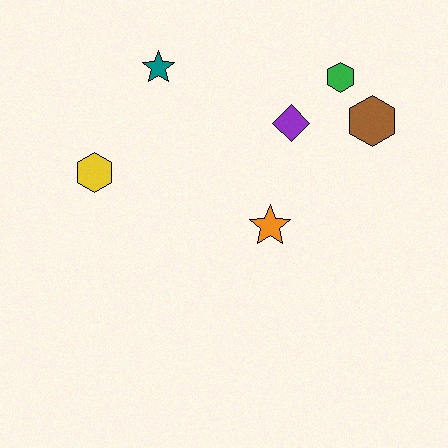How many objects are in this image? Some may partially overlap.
There are 6 objects.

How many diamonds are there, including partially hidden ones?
There is 1 diamond.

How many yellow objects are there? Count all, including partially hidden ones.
There is 1 yellow object.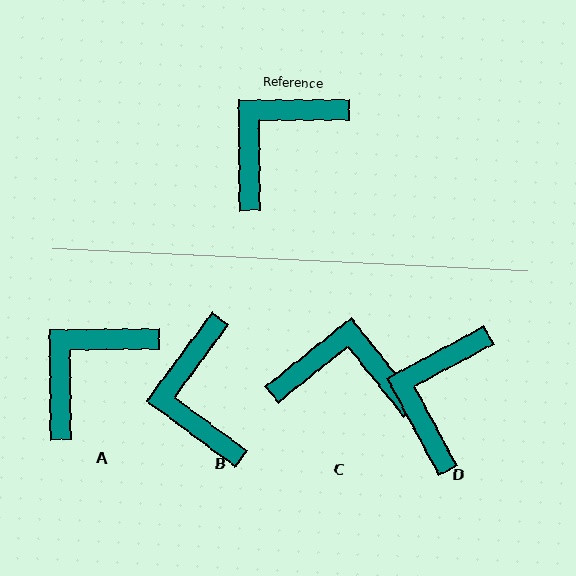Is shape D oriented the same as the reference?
No, it is off by about 28 degrees.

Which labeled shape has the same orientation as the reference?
A.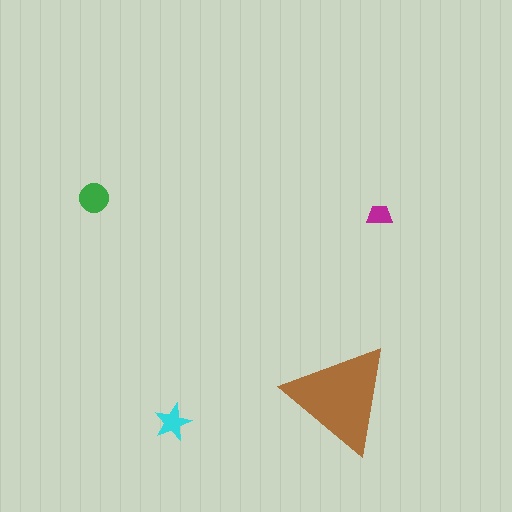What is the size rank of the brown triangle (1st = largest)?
1st.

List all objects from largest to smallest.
The brown triangle, the green circle, the cyan star, the magenta trapezoid.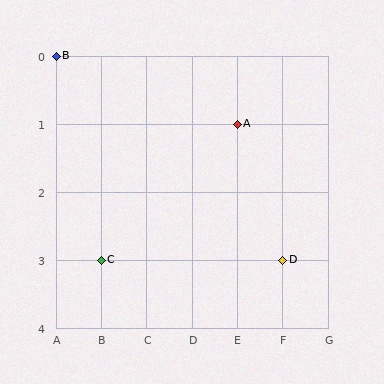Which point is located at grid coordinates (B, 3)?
Point C is at (B, 3).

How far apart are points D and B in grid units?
Points D and B are 5 columns and 3 rows apart (about 5.8 grid units diagonally).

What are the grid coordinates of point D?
Point D is at grid coordinates (F, 3).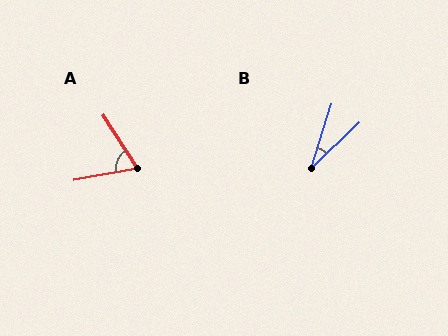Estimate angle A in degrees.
Approximately 68 degrees.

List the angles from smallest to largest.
B (28°), A (68°).